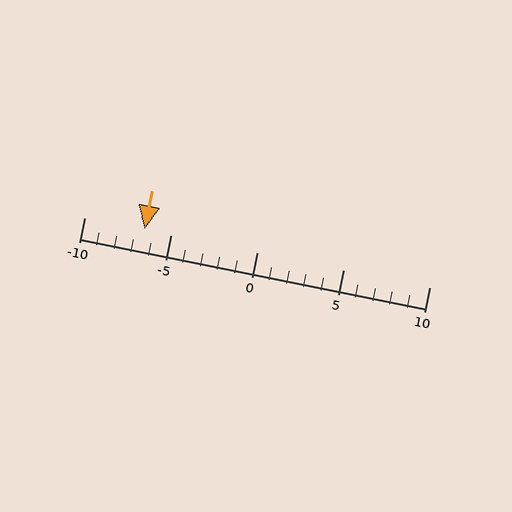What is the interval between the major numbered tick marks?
The major tick marks are spaced 5 units apart.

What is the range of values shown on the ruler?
The ruler shows values from -10 to 10.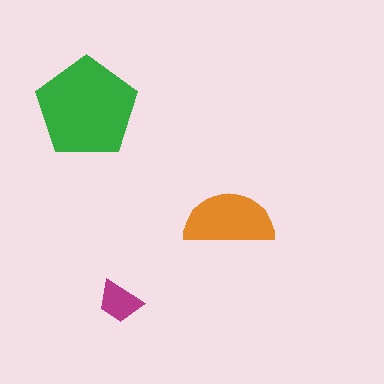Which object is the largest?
The green pentagon.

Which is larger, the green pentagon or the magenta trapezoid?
The green pentagon.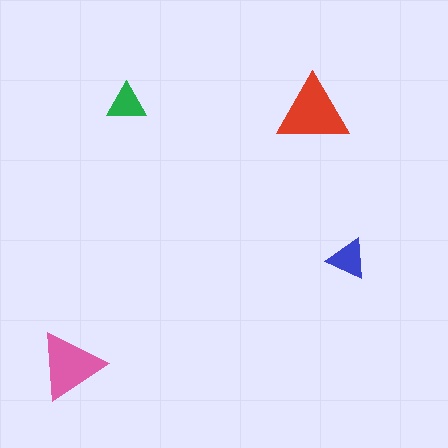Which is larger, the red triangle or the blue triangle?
The red one.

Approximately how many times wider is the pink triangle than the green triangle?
About 1.5 times wider.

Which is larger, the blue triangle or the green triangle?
The blue one.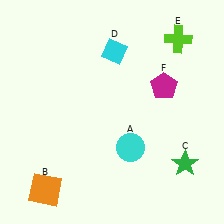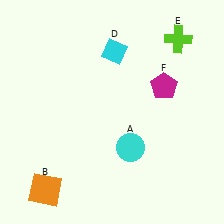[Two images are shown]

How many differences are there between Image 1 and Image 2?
There is 1 difference between the two images.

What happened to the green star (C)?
The green star (C) was removed in Image 2. It was in the bottom-right area of Image 1.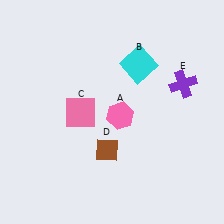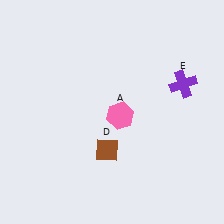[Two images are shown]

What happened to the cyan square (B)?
The cyan square (B) was removed in Image 2. It was in the top-right area of Image 1.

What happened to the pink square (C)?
The pink square (C) was removed in Image 2. It was in the bottom-left area of Image 1.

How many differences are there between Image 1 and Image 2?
There are 2 differences between the two images.